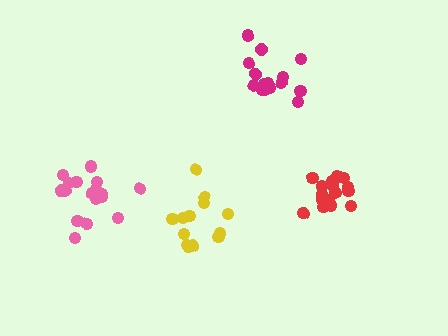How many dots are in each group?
Group 1: 15 dots, Group 2: 18 dots, Group 3: 13 dots, Group 4: 17 dots (63 total).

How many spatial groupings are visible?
There are 4 spatial groupings.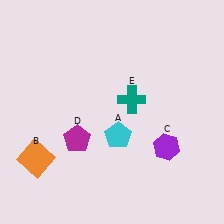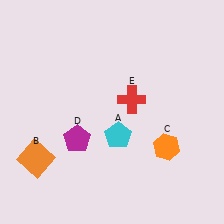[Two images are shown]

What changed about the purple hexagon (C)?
In Image 1, C is purple. In Image 2, it changed to orange.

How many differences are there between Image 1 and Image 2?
There are 2 differences between the two images.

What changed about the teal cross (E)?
In Image 1, E is teal. In Image 2, it changed to red.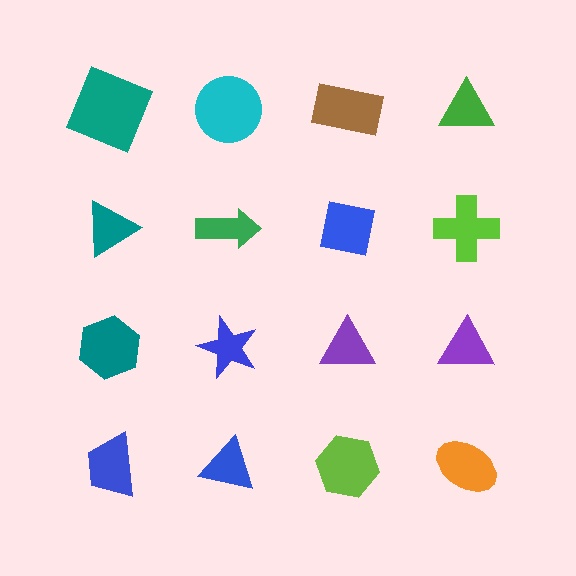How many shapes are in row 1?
4 shapes.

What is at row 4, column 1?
A blue trapezoid.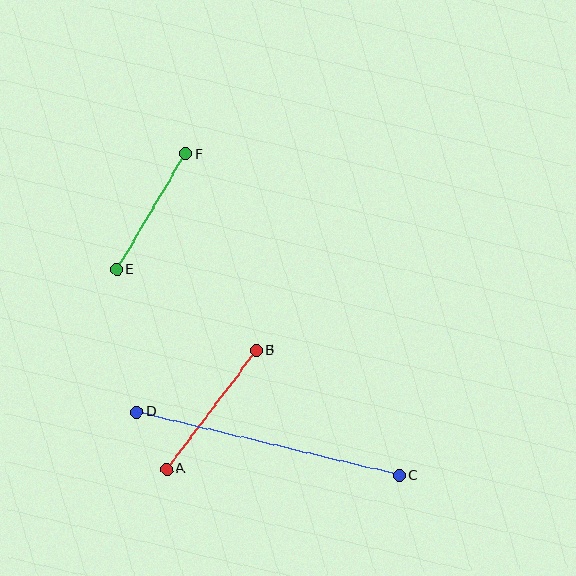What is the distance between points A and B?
The distance is approximately 149 pixels.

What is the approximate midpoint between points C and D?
The midpoint is at approximately (268, 444) pixels.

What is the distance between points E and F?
The distance is approximately 135 pixels.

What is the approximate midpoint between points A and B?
The midpoint is at approximately (212, 410) pixels.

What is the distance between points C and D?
The distance is approximately 270 pixels.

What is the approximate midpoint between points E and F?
The midpoint is at approximately (151, 212) pixels.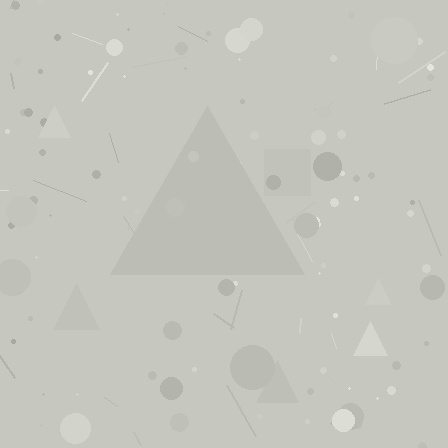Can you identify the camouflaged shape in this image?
The camouflaged shape is a triangle.